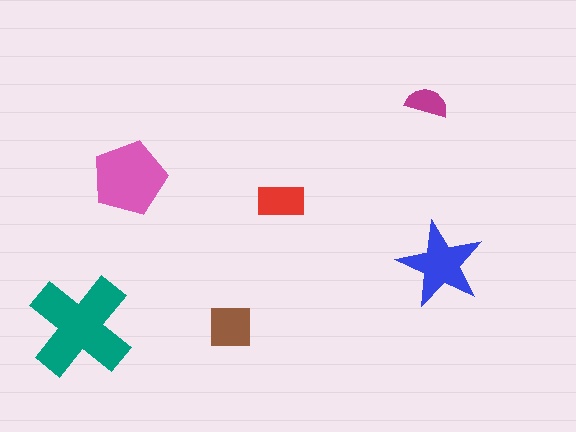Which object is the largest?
The teal cross.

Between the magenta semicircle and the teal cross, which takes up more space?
The teal cross.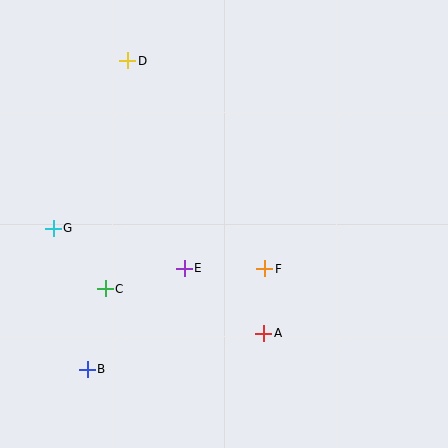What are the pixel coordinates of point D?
Point D is at (128, 61).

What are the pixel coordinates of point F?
Point F is at (265, 269).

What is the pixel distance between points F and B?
The distance between F and B is 204 pixels.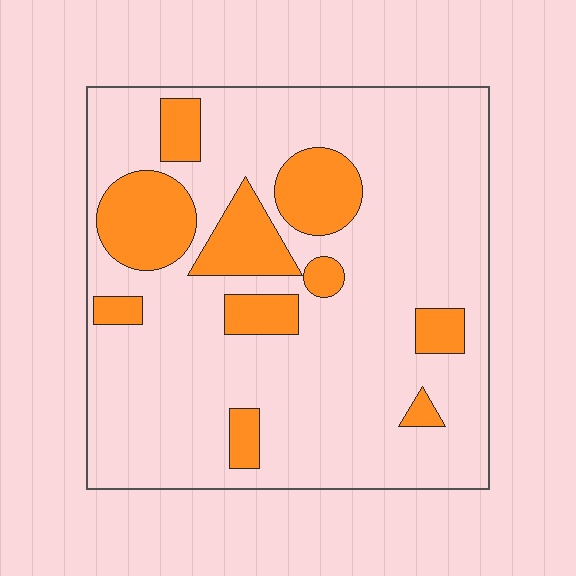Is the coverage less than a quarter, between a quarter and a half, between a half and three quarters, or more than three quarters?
Less than a quarter.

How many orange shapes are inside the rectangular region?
10.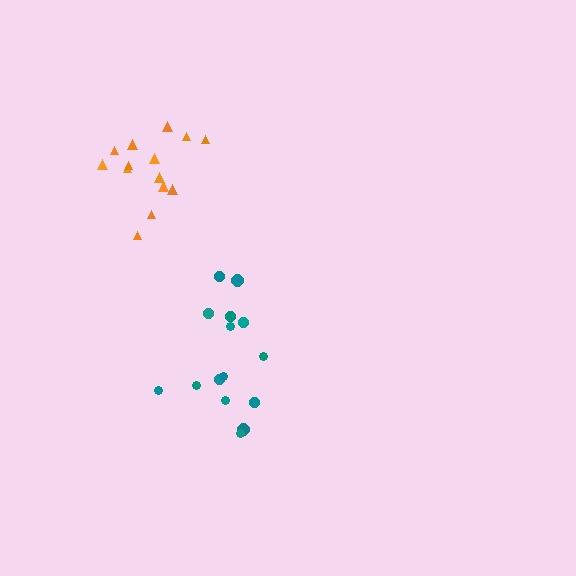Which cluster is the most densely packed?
Orange.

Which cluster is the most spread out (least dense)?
Teal.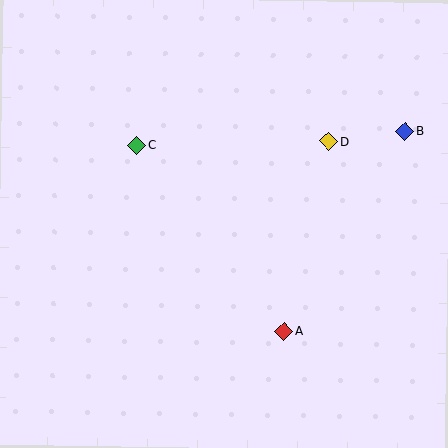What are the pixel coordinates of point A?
Point A is at (284, 331).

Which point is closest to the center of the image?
Point C at (137, 145) is closest to the center.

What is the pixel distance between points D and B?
The distance between D and B is 77 pixels.